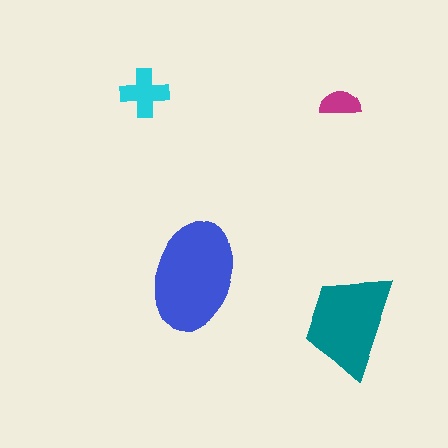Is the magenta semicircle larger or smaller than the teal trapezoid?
Smaller.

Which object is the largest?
The blue ellipse.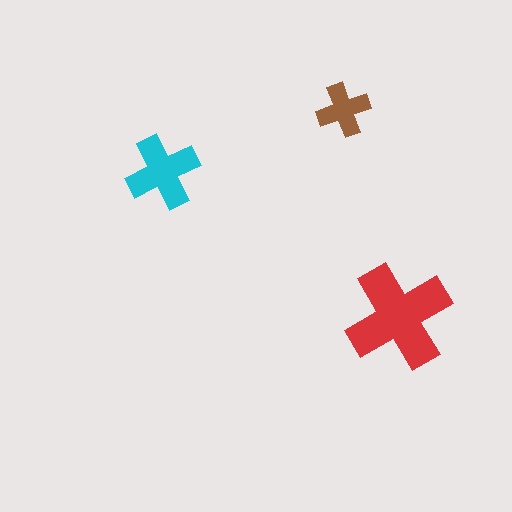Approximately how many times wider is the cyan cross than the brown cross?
About 1.5 times wider.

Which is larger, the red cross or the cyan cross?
The red one.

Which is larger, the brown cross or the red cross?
The red one.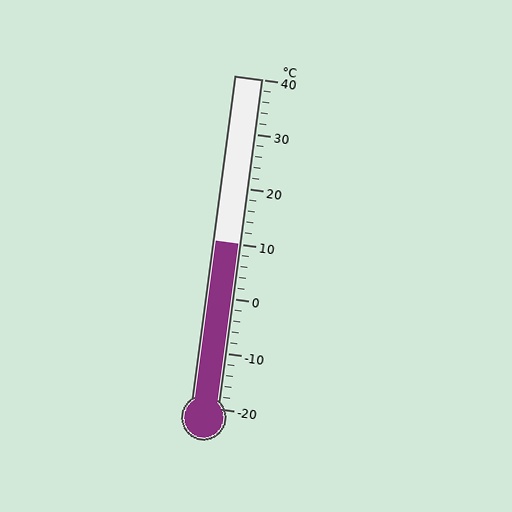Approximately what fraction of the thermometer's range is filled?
The thermometer is filled to approximately 50% of its range.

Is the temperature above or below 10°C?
The temperature is at 10°C.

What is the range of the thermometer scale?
The thermometer scale ranges from -20°C to 40°C.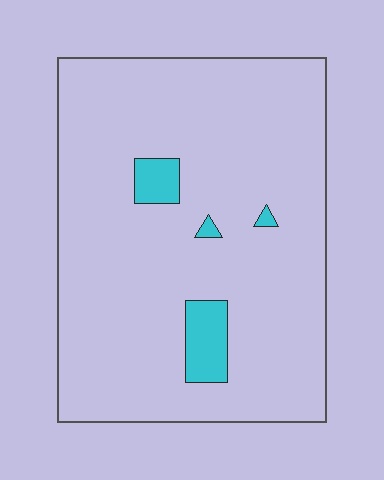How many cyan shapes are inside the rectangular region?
4.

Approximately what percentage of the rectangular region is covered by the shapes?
Approximately 5%.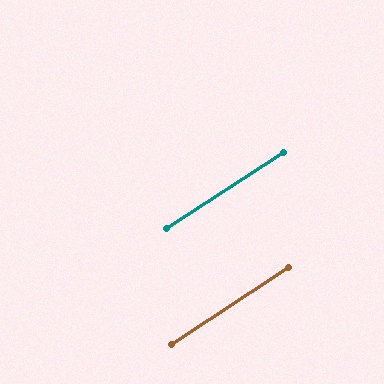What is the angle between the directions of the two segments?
Approximately 0 degrees.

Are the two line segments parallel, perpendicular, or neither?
Parallel — their directions differ by only 0.2°.